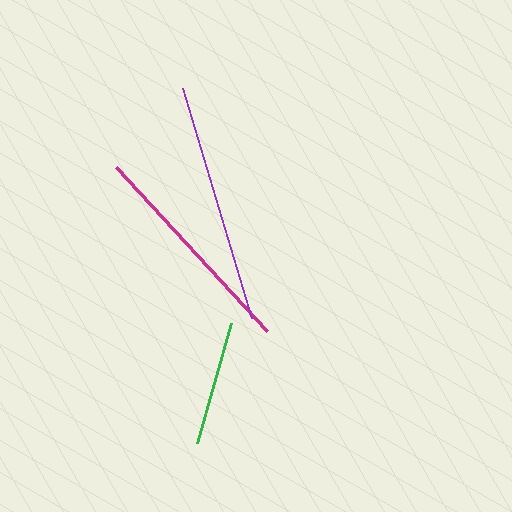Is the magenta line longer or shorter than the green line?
The magenta line is longer than the green line.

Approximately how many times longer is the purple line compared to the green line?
The purple line is approximately 1.9 times the length of the green line.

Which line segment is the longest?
The purple line is the longest at approximately 240 pixels.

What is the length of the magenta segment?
The magenta segment is approximately 224 pixels long.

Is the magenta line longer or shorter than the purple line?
The purple line is longer than the magenta line.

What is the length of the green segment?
The green segment is approximately 125 pixels long.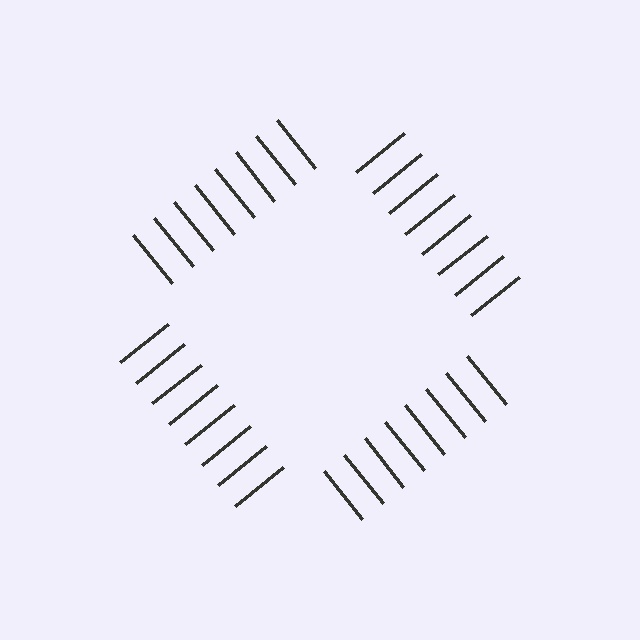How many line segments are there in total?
32 — 8 along each of the 4 edges.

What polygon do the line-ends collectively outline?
An illusory square — the line segments terminate on its edges but no continuous stroke is drawn.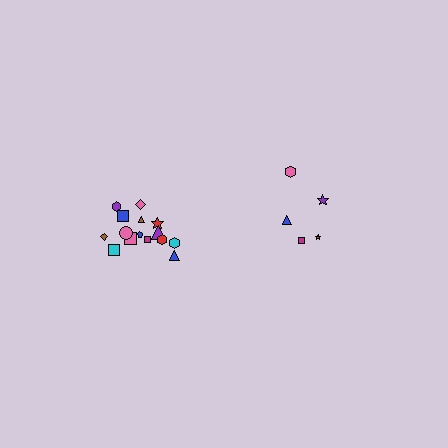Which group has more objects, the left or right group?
The left group.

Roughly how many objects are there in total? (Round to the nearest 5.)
Roughly 20 objects in total.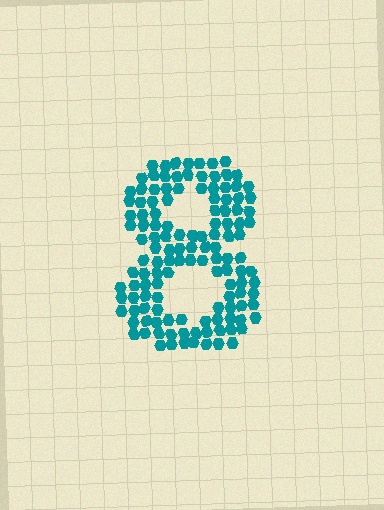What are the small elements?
The small elements are hexagons.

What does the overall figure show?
The overall figure shows the digit 8.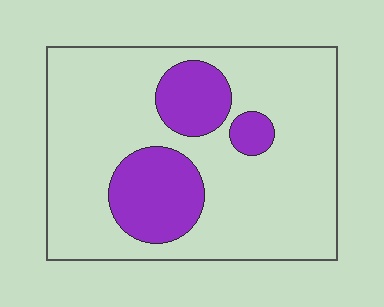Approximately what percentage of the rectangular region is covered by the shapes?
Approximately 20%.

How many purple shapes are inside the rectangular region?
3.